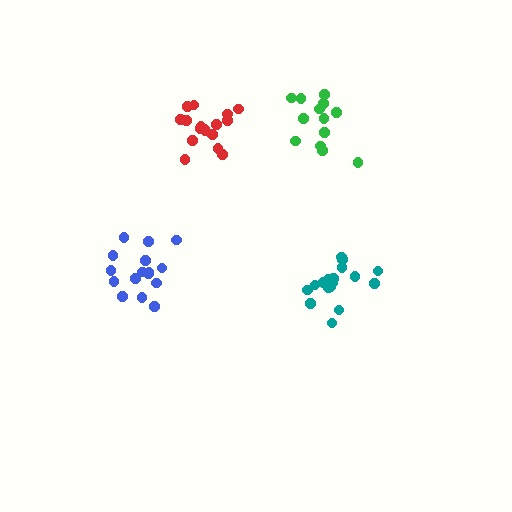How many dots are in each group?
Group 1: 13 dots, Group 2: 16 dots, Group 3: 17 dots, Group 4: 17 dots (63 total).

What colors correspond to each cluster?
The clusters are colored: green, blue, teal, red.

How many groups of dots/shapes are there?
There are 4 groups.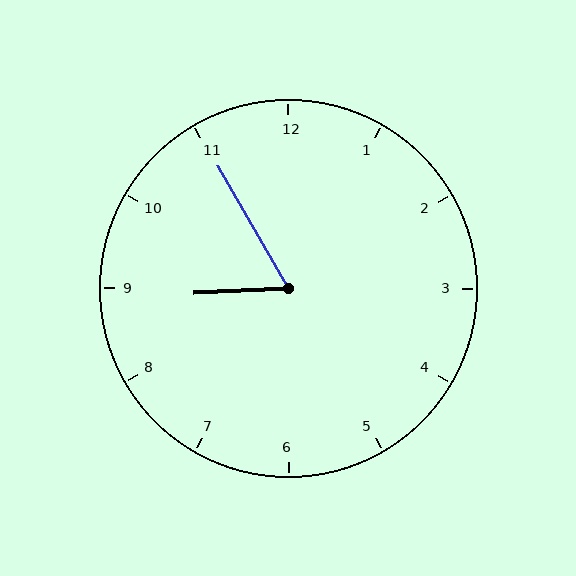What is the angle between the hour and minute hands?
Approximately 62 degrees.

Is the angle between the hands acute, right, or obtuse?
It is acute.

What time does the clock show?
8:55.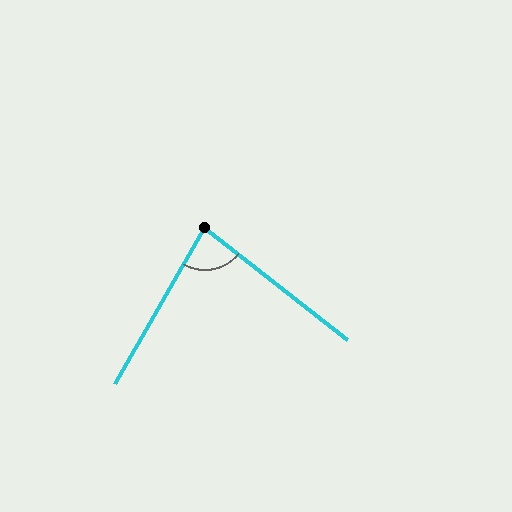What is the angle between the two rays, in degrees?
Approximately 82 degrees.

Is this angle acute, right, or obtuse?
It is acute.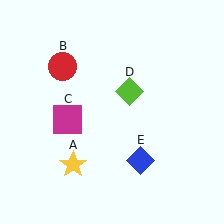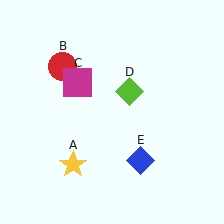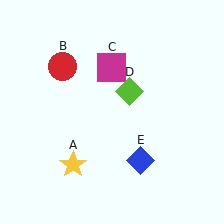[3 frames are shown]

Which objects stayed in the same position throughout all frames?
Yellow star (object A) and red circle (object B) and lime diamond (object D) and blue diamond (object E) remained stationary.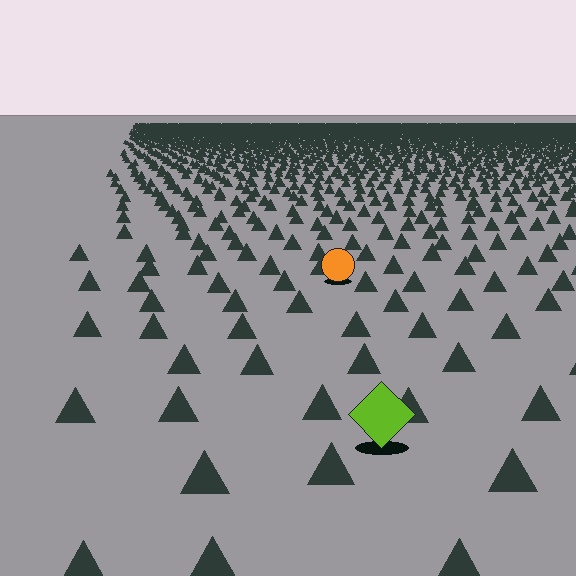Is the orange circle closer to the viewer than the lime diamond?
No. The lime diamond is closer — you can tell from the texture gradient: the ground texture is coarser near it.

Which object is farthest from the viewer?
The orange circle is farthest from the viewer. It appears smaller and the ground texture around it is denser.